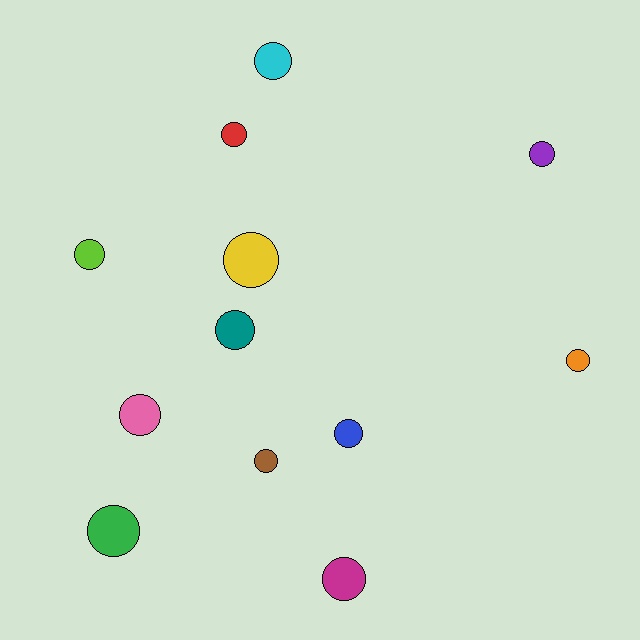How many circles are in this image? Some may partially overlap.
There are 12 circles.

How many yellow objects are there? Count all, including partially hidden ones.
There is 1 yellow object.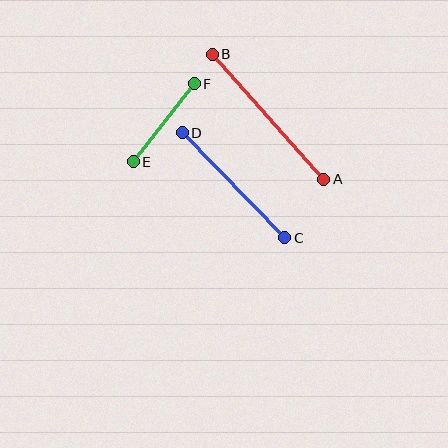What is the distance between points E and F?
The distance is approximately 99 pixels.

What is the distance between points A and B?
The distance is approximately 167 pixels.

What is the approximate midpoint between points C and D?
The midpoint is at approximately (234, 185) pixels.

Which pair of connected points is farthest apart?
Points A and B are farthest apart.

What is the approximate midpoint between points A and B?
The midpoint is at approximately (268, 117) pixels.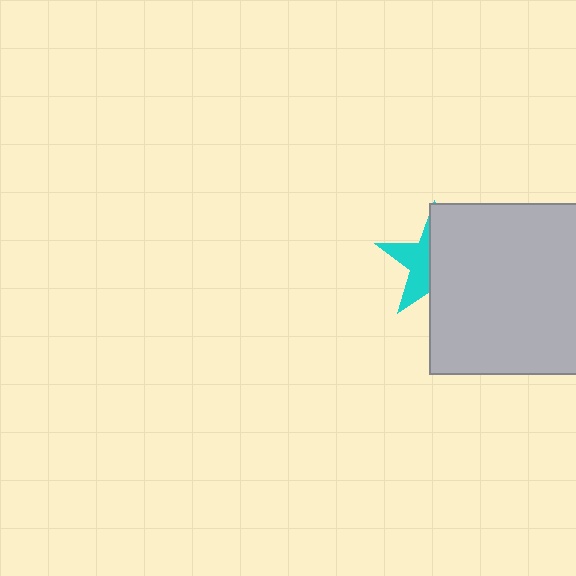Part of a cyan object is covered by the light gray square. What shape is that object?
It is a star.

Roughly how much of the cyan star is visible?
A small part of it is visible (roughly 42%).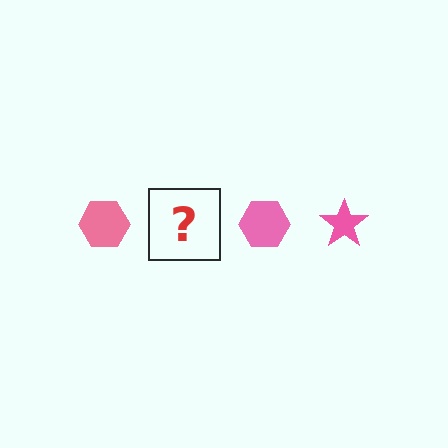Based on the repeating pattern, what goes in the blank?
The blank should be a pink star.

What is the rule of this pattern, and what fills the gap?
The rule is that the pattern cycles through hexagon, star shapes in pink. The gap should be filled with a pink star.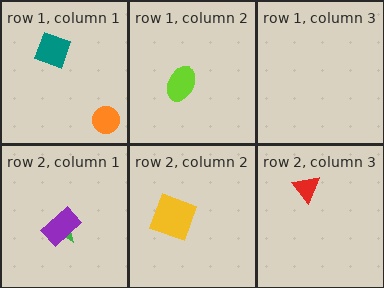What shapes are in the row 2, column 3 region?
The red triangle.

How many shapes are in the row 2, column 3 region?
1.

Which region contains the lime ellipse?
The row 1, column 2 region.